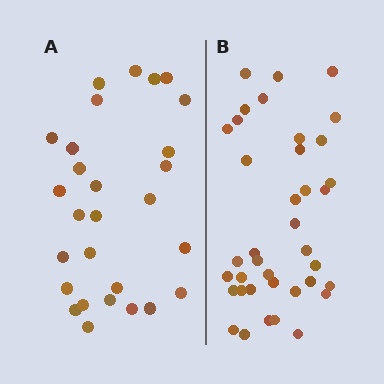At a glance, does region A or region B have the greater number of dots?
Region B (the right region) has more dots.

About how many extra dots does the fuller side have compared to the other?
Region B has roughly 10 or so more dots than region A.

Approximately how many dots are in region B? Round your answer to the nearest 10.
About 40 dots. (The exact count is 38, which rounds to 40.)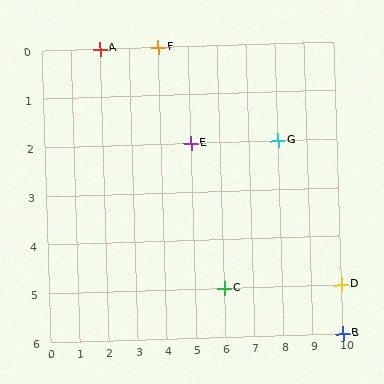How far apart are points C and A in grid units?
Points C and A are 4 columns and 5 rows apart (about 6.4 grid units diagonally).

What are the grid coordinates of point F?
Point F is at grid coordinates (4, 0).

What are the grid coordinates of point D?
Point D is at grid coordinates (10, 5).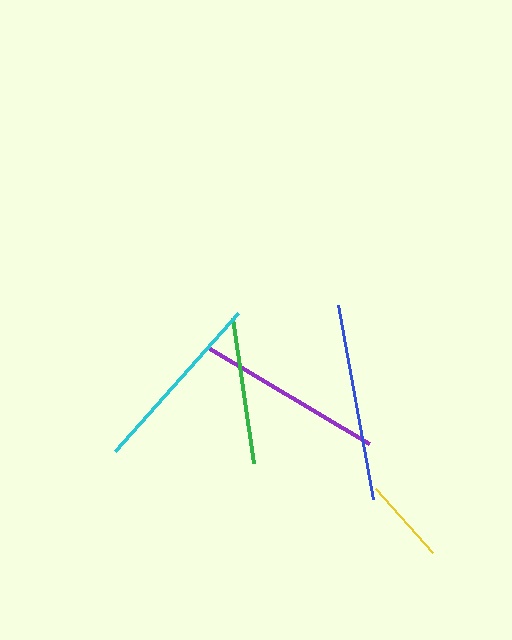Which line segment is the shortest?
The yellow line is the shortest at approximately 85 pixels.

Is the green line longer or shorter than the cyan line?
The cyan line is longer than the green line.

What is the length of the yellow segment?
The yellow segment is approximately 85 pixels long.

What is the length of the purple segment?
The purple segment is approximately 188 pixels long.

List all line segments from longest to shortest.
From longest to shortest: blue, purple, cyan, green, yellow.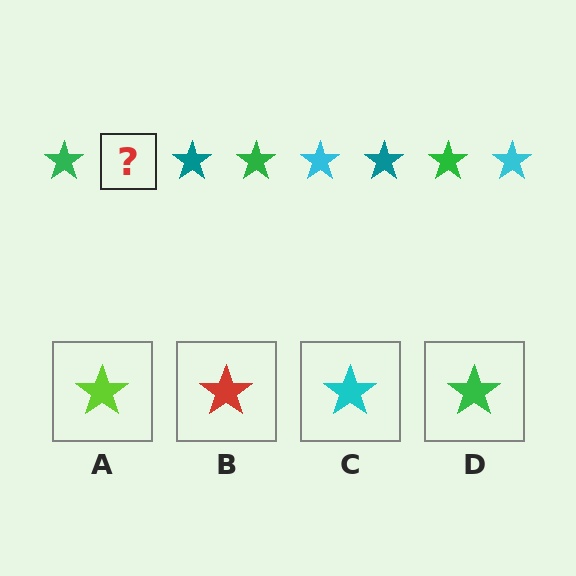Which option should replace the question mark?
Option C.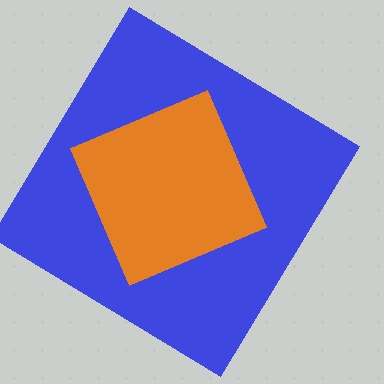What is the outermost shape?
The blue diamond.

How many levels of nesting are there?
2.